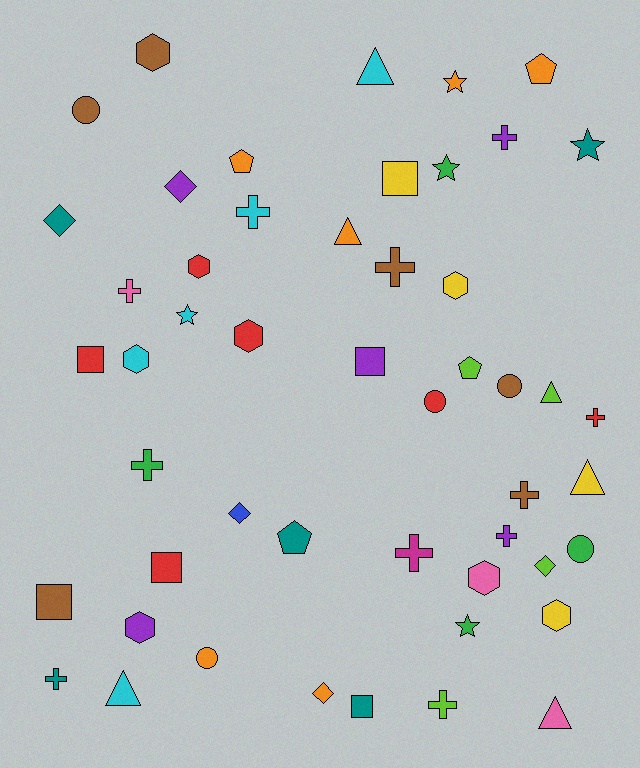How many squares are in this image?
There are 6 squares.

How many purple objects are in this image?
There are 5 purple objects.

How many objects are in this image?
There are 50 objects.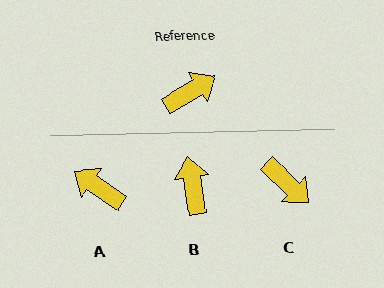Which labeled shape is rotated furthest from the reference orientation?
A, about 114 degrees away.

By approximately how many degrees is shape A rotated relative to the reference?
Approximately 114 degrees counter-clockwise.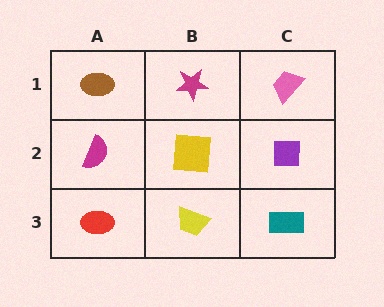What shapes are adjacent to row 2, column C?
A pink trapezoid (row 1, column C), a teal rectangle (row 3, column C), a yellow square (row 2, column B).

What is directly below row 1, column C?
A purple square.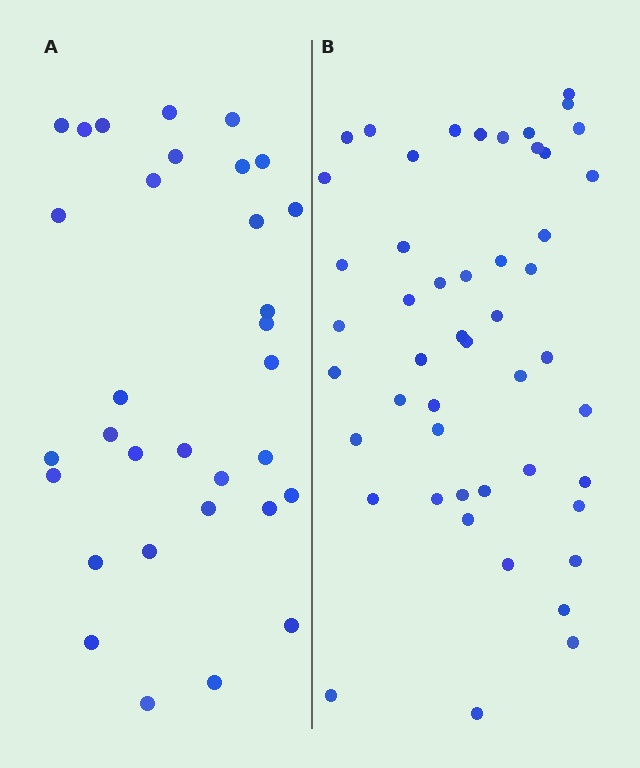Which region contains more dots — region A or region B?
Region B (the right region) has more dots.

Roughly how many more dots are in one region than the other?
Region B has approximately 15 more dots than region A.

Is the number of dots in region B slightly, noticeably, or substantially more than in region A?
Region B has substantially more. The ratio is roughly 1.5 to 1.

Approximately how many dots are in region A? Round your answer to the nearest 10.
About 30 dots. (The exact count is 32, which rounds to 30.)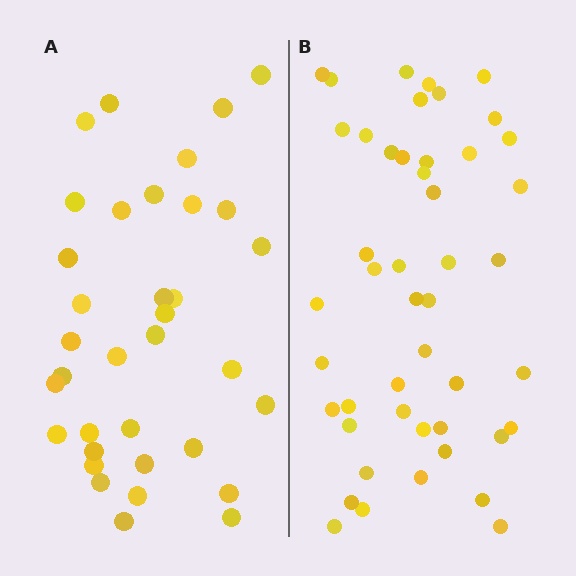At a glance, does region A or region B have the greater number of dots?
Region B (the right region) has more dots.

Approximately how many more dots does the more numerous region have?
Region B has roughly 12 or so more dots than region A.